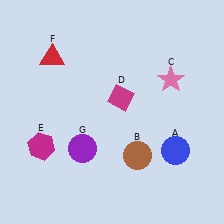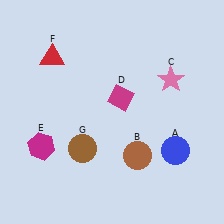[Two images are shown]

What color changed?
The circle (G) changed from purple in Image 1 to brown in Image 2.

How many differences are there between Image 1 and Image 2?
There is 1 difference between the two images.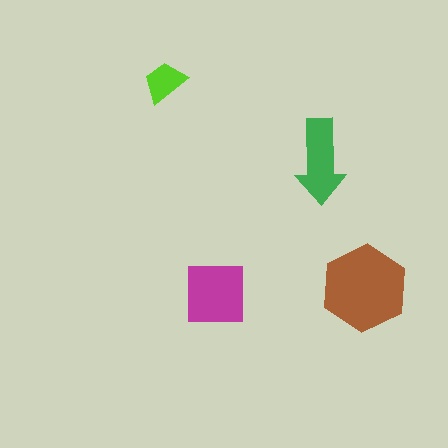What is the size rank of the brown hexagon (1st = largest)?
1st.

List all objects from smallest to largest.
The lime trapezoid, the green arrow, the magenta square, the brown hexagon.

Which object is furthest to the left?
The lime trapezoid is leftmost.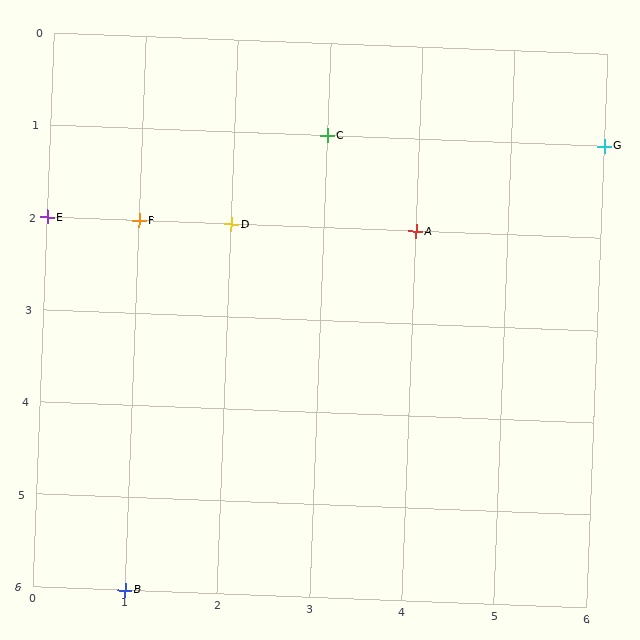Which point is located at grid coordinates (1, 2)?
Point F is at (1, 2).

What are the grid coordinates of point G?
Point G is at grid coordinates (6, 1).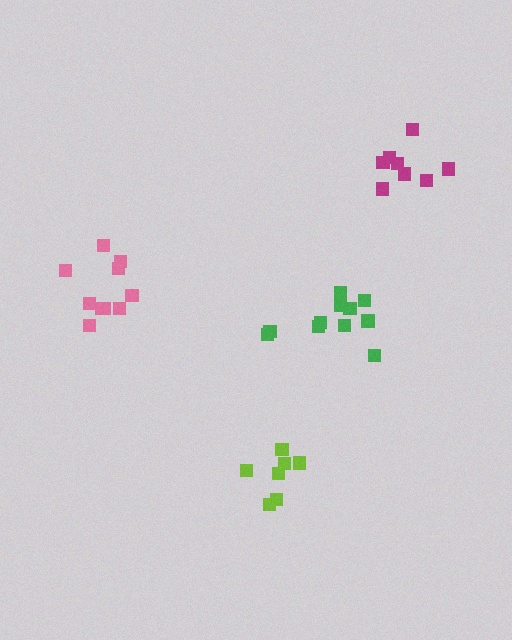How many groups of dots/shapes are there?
There are 4 groups.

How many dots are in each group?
Group 1: 8 dots, Group 2: 10 dots, Group 3: 7 dots, Group 4: 11 dots (36 total).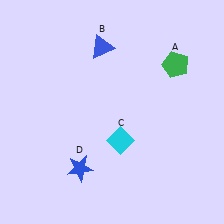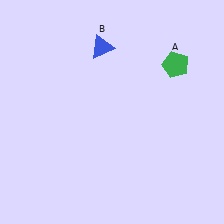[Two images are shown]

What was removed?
The blue star (D), the cyan diamond (C) were removed in Image 2.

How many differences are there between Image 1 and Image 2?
There are 2 differences between the two images.